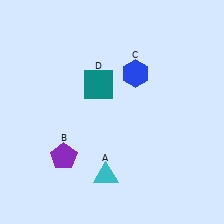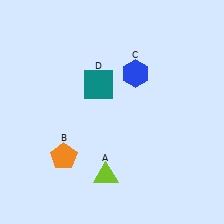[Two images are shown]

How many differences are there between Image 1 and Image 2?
There are 2 differences between the two images.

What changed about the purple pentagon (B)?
In Image 1, B is purple. In Image 2, it changed to orange.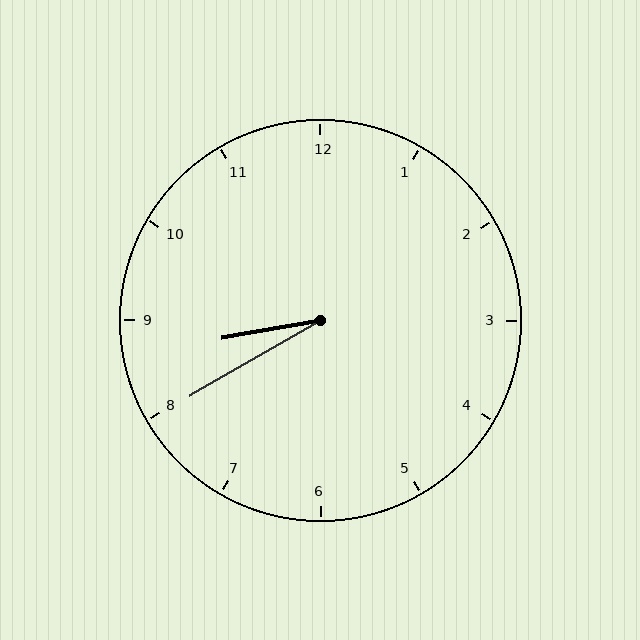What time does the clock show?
8:40.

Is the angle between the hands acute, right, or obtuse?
It is acute.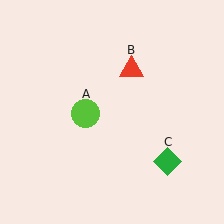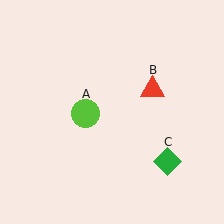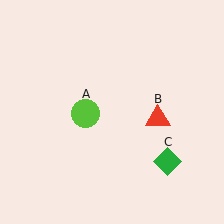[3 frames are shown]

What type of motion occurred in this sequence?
The red triangle (object B) rotated clockwise around the center of the scene.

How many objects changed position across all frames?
1 object changed position: red triangle (object B).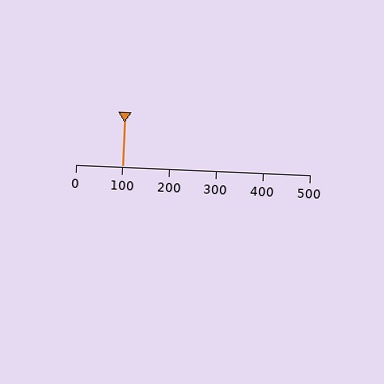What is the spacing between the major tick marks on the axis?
The major ticks are spaced 100 apart.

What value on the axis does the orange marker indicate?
The marker indicates approximately 100.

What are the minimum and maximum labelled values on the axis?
The axis runs from 0 to 500.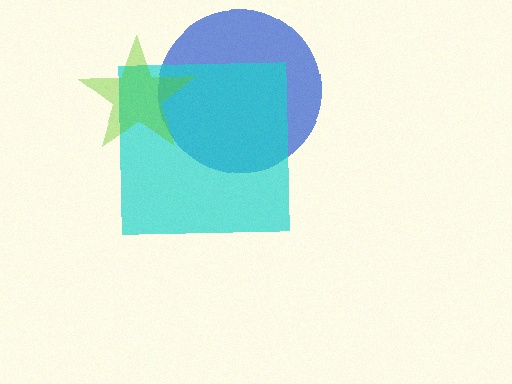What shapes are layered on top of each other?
The layered shapes are: a blue circle, a cyan square, a lime star.